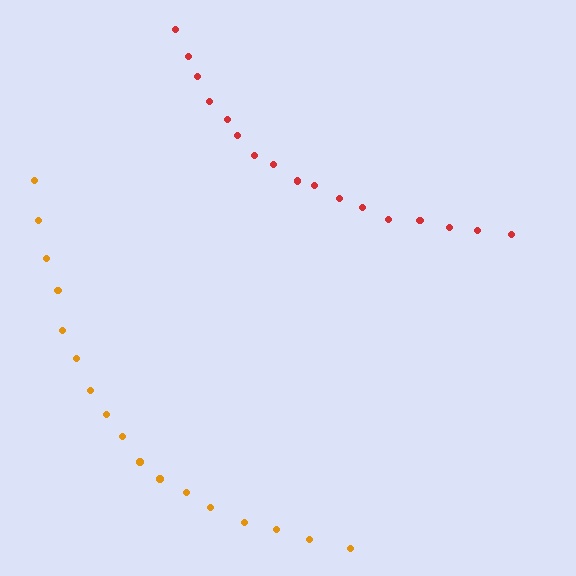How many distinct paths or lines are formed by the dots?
There are 2 distinct paths.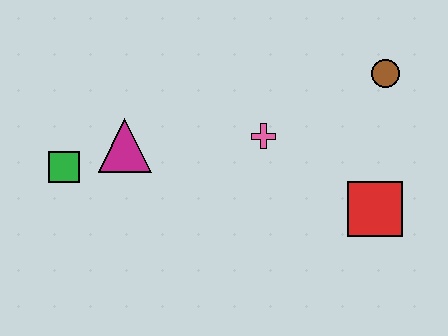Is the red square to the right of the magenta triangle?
Yes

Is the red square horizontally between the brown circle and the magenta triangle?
Yes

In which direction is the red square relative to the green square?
The red square is to the right of the green square.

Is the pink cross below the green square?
No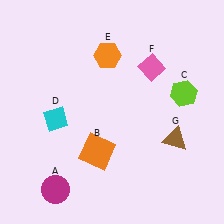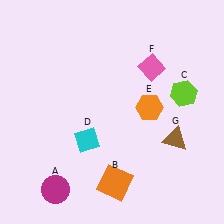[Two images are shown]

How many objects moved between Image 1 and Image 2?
3 objects moved between the two images.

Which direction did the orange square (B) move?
The orange square (B) moved down.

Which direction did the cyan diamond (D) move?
The cyan diamond (D) moved right.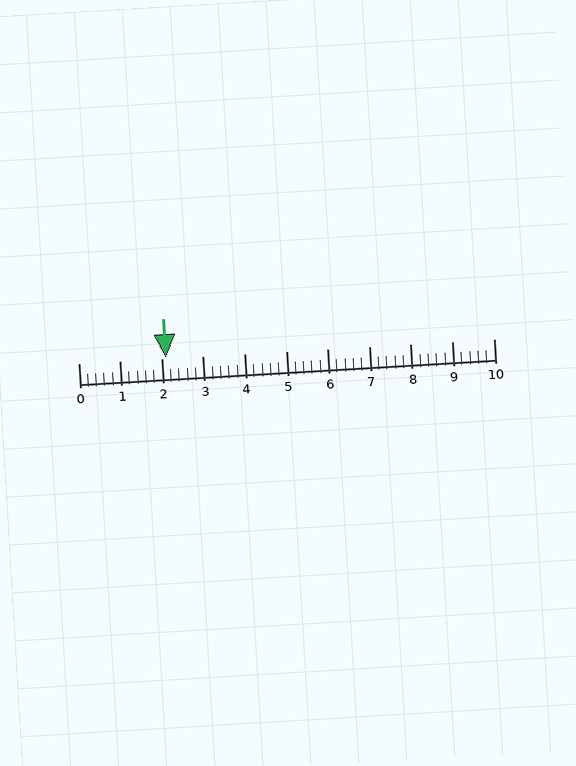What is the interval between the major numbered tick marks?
The major tick marks are spaced 1 units apart.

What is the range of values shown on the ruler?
The ruler shows values from 0 to 10.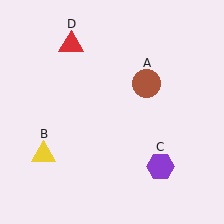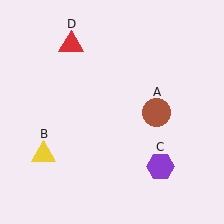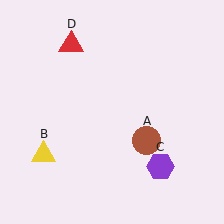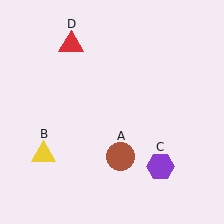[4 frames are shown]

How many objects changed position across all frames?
1 object changed position: brown circle (object A).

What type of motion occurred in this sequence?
The brown circle (object A) rotated clockwise around the center of the scene.